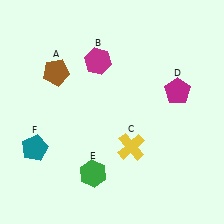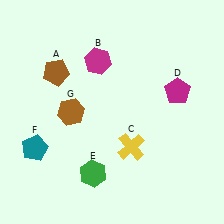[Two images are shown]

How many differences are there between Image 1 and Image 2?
There is 1 difference between the two images.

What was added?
A brown hexagon (G) was added in Image 2.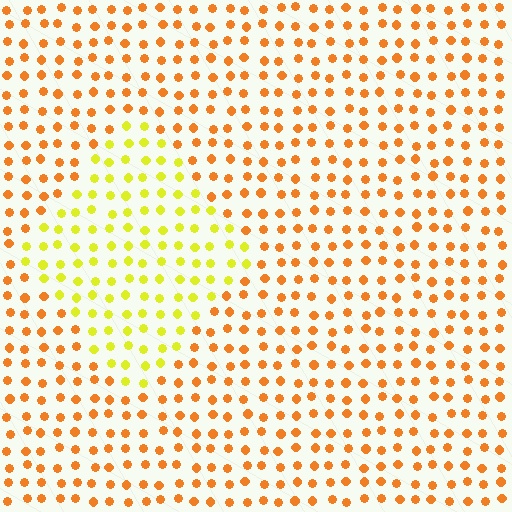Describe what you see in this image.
The image is filled with small orange elements in a uniform arrangement. A diamond-shaped region is visible where the elements are tinted to a slightly different hue, forming a subtle color boundary.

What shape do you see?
I see a diamond.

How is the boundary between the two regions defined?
The boundary is defined purely by a slight shift in hue (about 39 degrees). Spacing, size, and orientation are identical on both sides.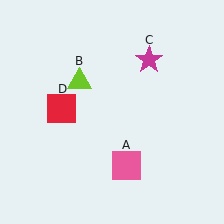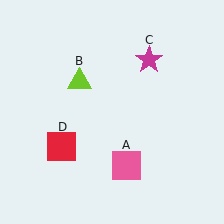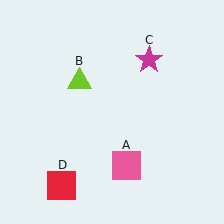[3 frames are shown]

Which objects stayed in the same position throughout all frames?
Pink square (object A) and lime triangle (object B) and magenta star (object C) remained stationary.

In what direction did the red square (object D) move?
The red square (object D) moved down.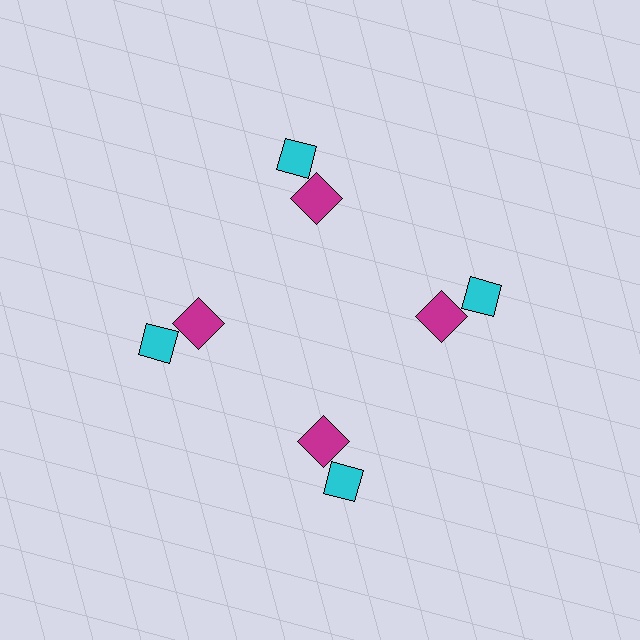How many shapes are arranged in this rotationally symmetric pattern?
There are 8 shapes, arranged in 4 groups of 2.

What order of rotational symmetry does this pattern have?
This pattern has 4-fold rotational symmetry.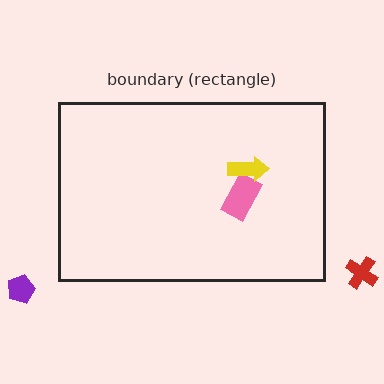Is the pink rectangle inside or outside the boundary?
Inside.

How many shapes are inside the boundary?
2 inside, 2 outside.